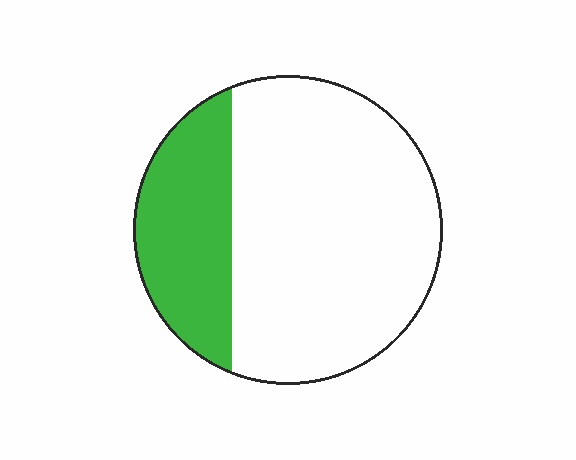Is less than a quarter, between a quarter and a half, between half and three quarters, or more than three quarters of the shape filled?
Between a quarter and a half.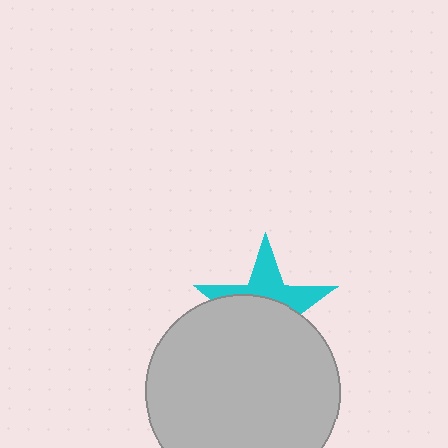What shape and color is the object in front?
The object in front is a light gray circle.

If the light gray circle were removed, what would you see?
You would see the complete cyan star.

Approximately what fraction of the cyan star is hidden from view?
Roughly 59% of the cyan star is hidden behind the light gray circle.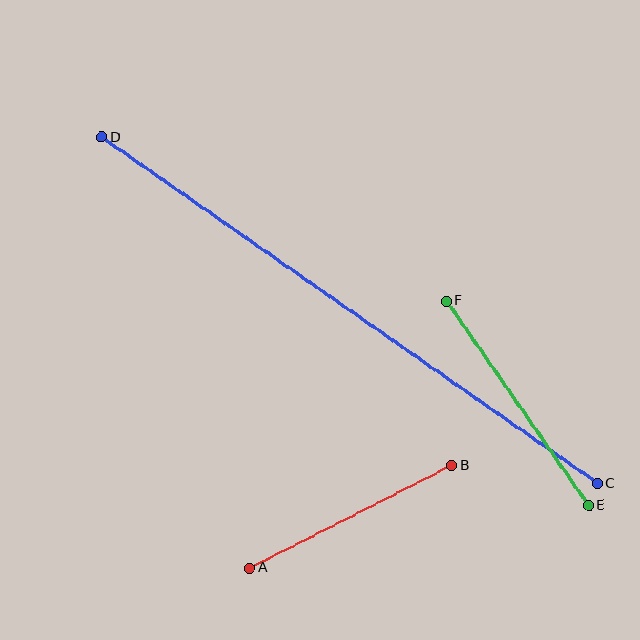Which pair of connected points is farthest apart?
Points C and D are farthest apart.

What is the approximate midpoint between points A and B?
The midpoint is at approximately (351, 517) pixels.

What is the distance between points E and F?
The distance is approximately 249 pixels.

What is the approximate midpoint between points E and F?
The midpoint is at approximately (518, 403) pixels.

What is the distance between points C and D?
The distance is approximately 605 pixels.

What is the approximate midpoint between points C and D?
The midpoint is at approximately (350, 310) pixels.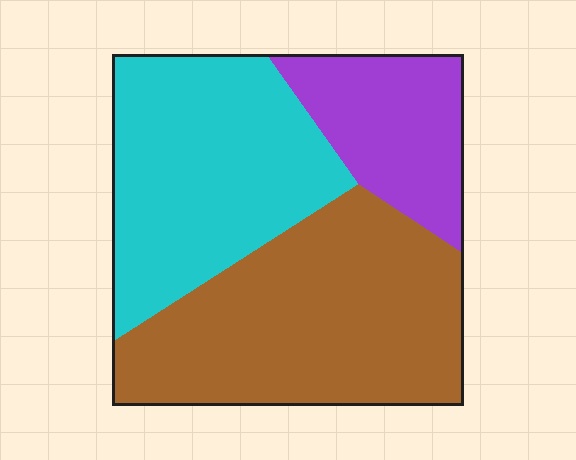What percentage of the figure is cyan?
Cyan covers 37% of the figure.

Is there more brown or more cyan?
Brown.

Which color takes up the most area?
Brown, at roughly 45%.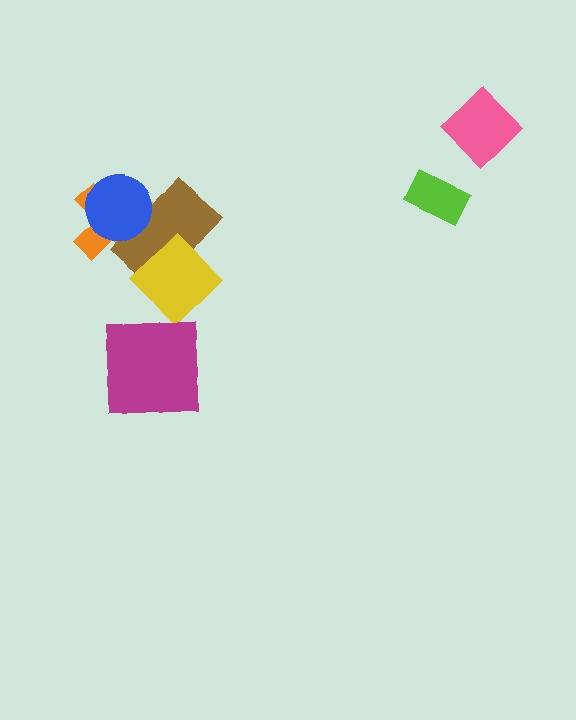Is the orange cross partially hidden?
Yes, it is partially covered by another shape.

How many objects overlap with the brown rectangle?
3 objects overlap with the brown rectangle.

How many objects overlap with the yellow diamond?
1 object overlaps with the yellow diamond.